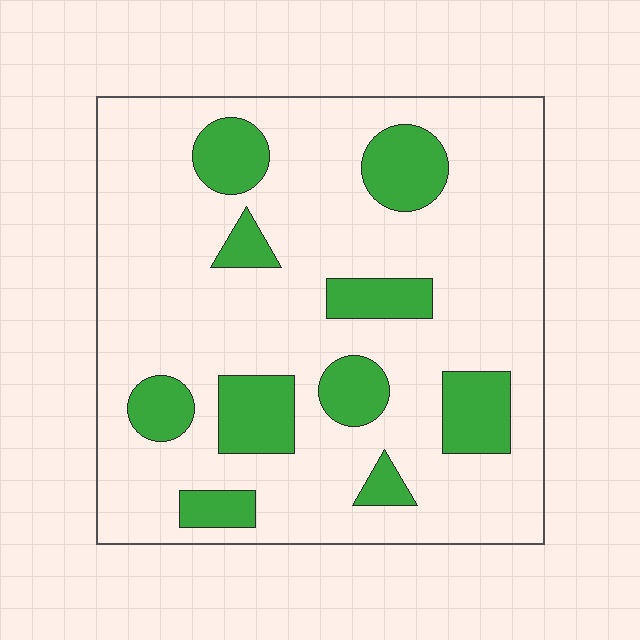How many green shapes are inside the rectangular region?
10.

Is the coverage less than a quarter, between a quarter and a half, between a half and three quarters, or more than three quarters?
Less than a quarter.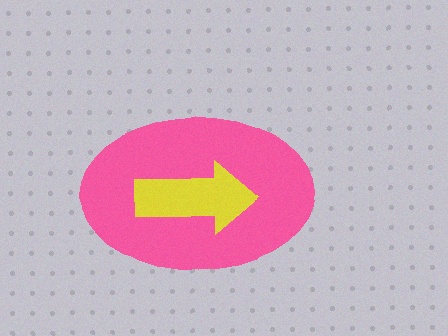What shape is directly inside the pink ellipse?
The yellow arrow.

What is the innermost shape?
The yellow arrow.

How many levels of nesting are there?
2.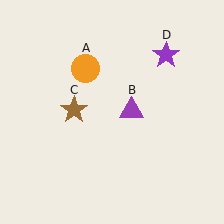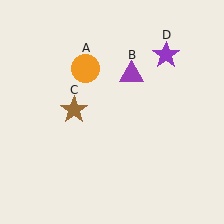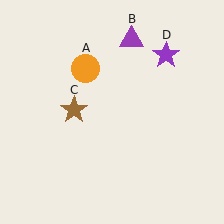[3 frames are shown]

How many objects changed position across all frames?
1 object changed position: purple triangle (object B).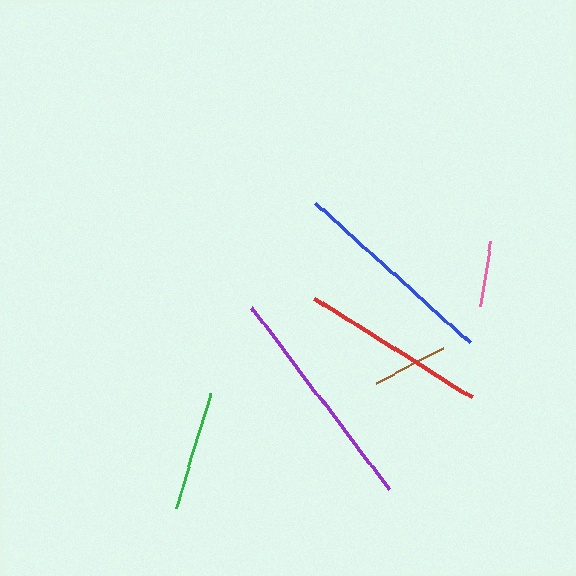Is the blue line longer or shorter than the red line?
The blue line is longer than the red line.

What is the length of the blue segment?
The blue segment is approximately 209 pixels long.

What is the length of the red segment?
The red segment is approximately 186 pixels long.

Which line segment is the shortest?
The pink line is the shortest at approximately 66 pixels.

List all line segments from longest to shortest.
From longest to shortest: purple, blue, red, green, brown, pink.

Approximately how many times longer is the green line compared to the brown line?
The green line is approximately 1.6 times the length of the brown line.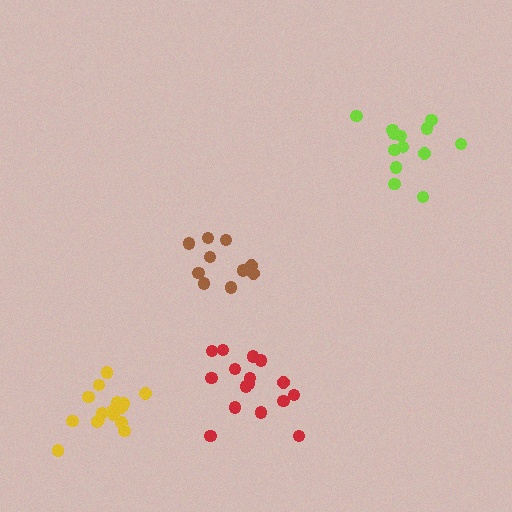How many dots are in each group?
Group 1: 10 dots, Group 2: 13 dots, Group 3: 16 dots, Group 4: 16 dots (55 total).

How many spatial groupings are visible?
There are 4 spatial groupings.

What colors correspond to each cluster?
The clusters are colored: brown, lime, yellow, red.